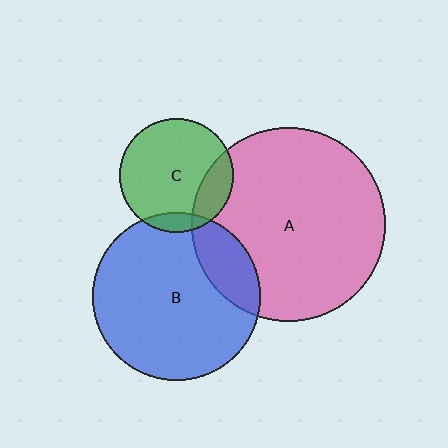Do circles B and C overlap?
Yes.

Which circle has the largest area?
Circle A (pink).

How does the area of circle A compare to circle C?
Approximately 2.9 times.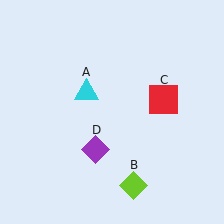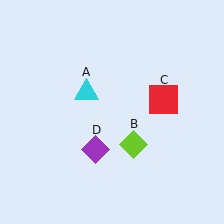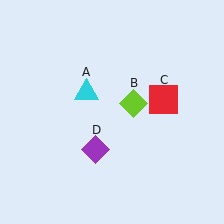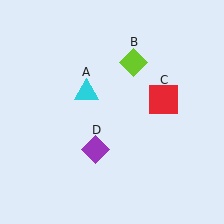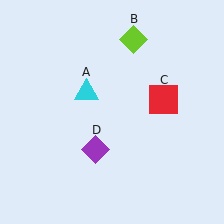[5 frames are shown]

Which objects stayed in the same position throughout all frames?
Cyan triangle (object A) and red square (object C) and purple diamond (object D) remained stationary.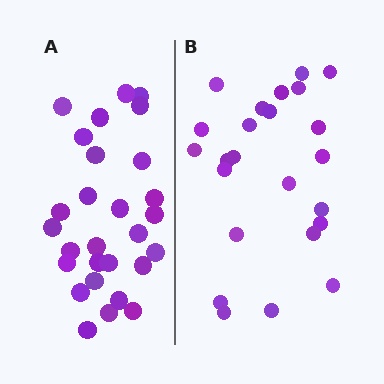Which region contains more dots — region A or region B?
Region A (the left region) has more dots.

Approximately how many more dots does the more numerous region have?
Region A has about 4 more dots than region B.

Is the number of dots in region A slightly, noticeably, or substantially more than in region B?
Region A has only slightly more — the two regions are fairly close. The ratio is roughly 1.2 to 1.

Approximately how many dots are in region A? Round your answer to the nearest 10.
About 30 dots. (The exact count is 28, which rounds to 30.)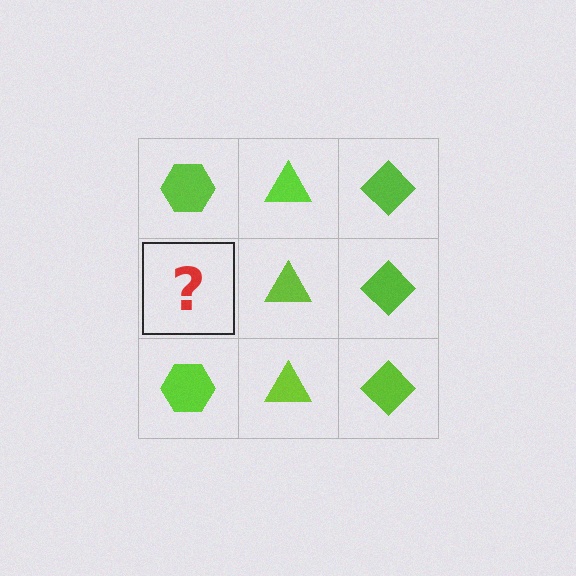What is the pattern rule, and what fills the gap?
The rule is that each column has a consistent shape. The gap should be filled with a lime hexagon.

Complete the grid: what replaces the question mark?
The question mark should be replaced with a lime hexagon.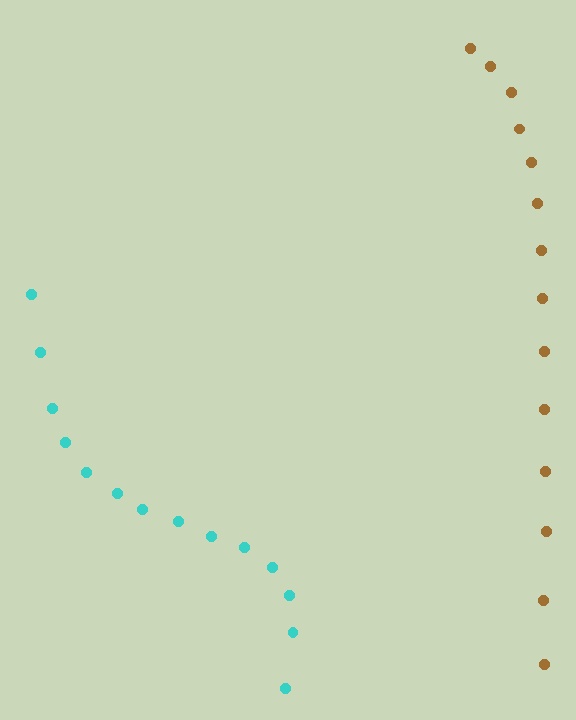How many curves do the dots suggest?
There are 2 distinct paths.